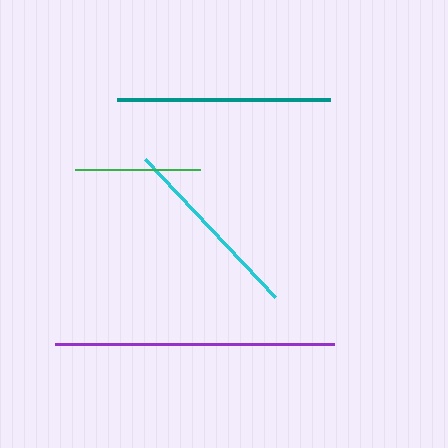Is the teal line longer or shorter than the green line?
The teal line is longer than the green line.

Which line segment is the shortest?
The green line is the shortest at approximately 126 pixels.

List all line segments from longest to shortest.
From longest to shortest: purple, teal, cyan, green.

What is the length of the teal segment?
The teal segment is approximately 213 pixels long.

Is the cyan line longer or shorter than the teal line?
The teal line is longer than the cyan line.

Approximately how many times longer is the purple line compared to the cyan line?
The purple line is approximately 1.5 times the length of the cyan line.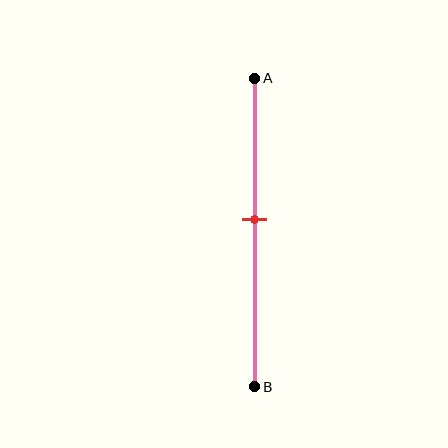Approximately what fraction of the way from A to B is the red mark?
The red mark is approximately 45% of the way from A to B.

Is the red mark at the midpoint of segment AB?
No, the mark is at about 45% from A, not at the 50% midpoint.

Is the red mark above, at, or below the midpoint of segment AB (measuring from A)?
The red mark is above the midpoint of segment AB.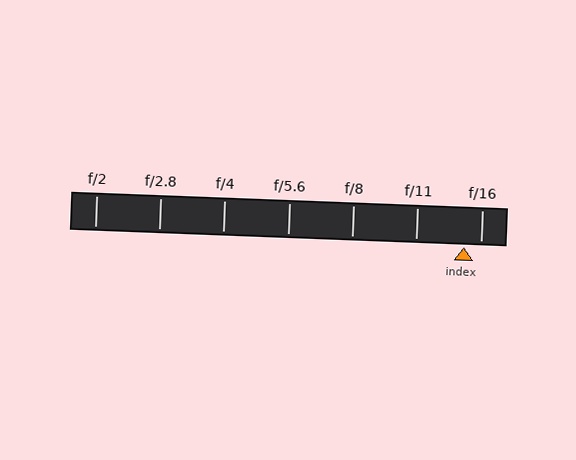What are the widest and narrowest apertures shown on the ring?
The widest aperture shown is f/2 and the narrowest is f/16.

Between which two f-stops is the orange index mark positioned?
The index mark is between f/11 and f/16.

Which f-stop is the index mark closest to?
The index mark is closest to f/16.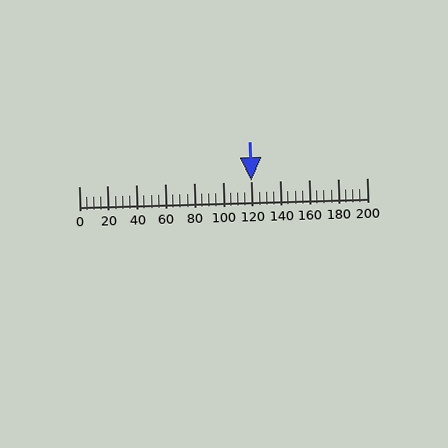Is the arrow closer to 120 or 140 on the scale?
The arrow is closer to 120.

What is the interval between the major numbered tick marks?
The major tick marks are spaced 20 units apart.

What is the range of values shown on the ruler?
The ruler shows values from 0 to 200.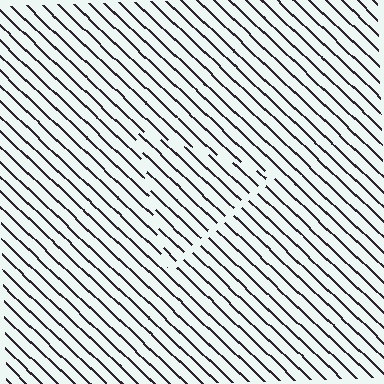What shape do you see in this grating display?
An illusory triangle. The interior of the shape contains the same grating, shifted by half a period — the contour is defined by the phase discontinuity where line-ends from the inner and outer gratings abut.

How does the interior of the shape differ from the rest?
The interior of the shape contains the same grating, shifted by half a period — the contour is defined by the phase discontinuity where line-ends from the inner and outer gratings abut.